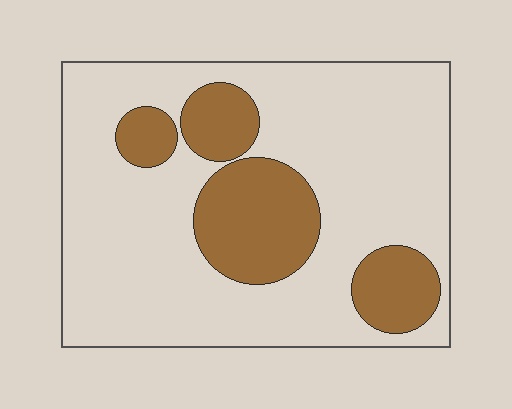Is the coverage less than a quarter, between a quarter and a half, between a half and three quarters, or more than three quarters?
Less than a quarter.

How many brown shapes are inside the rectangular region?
4.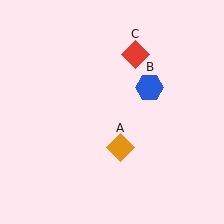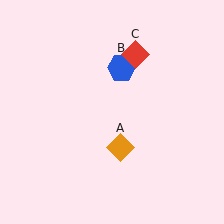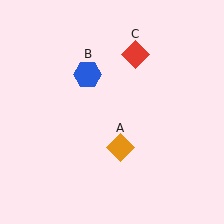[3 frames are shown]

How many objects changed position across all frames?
1 object changed position: blue hexagon (object B).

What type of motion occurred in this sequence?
The blue hexagon (object B) rotated counterclockwise around the center of the scene.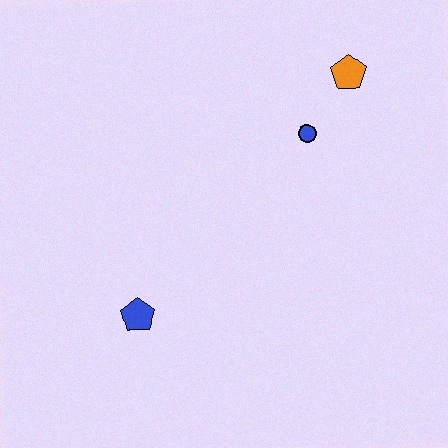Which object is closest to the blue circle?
The orange pentagon is closest to the blue circle.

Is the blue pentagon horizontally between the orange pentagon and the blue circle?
No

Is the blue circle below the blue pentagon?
No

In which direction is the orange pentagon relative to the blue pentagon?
The orange pentagon is above the blue pentagon.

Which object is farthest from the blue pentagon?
The orange pentagon is farthest from the blue pentagon.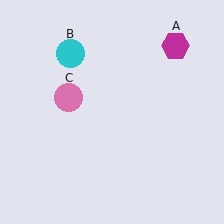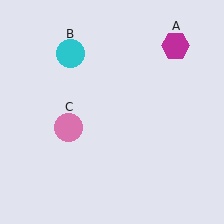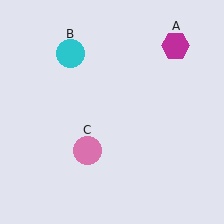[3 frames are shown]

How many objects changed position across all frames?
1 object changed position: pink circle (object C).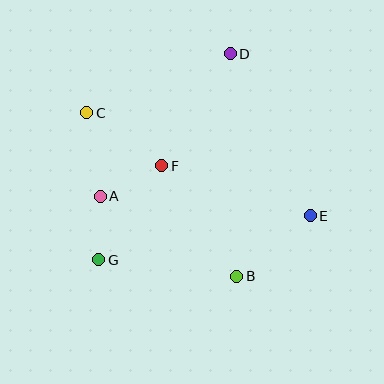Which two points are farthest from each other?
Points C and E are farthest from each other.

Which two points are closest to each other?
Points A and G are closest to each other.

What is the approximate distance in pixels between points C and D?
The distance between C and D is approximately 155 pixels.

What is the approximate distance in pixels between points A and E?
The distance between A and E is approximately 211 pixels.